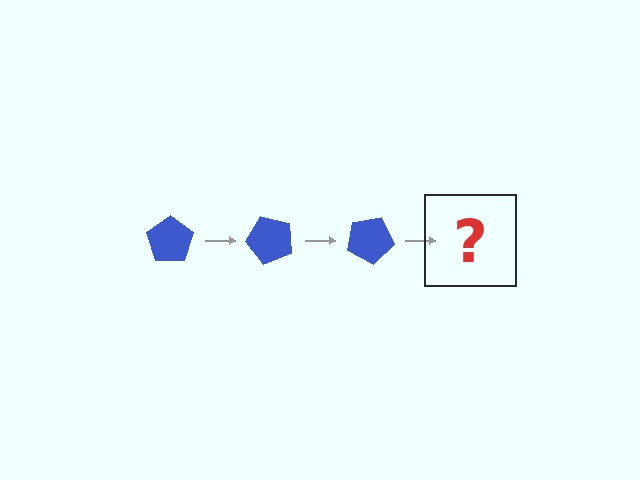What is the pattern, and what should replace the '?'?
The pattern is that the pentagon rotates 50 degrees each step. The '?' should be a blue pentagon rotated 150 degrees.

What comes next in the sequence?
The next element should be a blue pentagon rotated 150 degrees.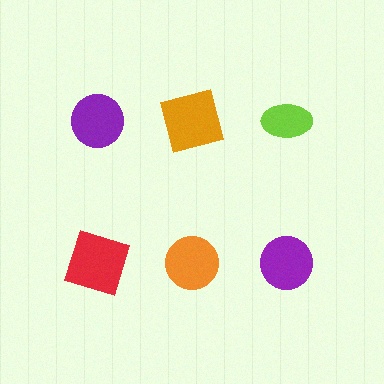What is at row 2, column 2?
An orange circle.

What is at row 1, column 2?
An orange square.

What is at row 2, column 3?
A purple circle.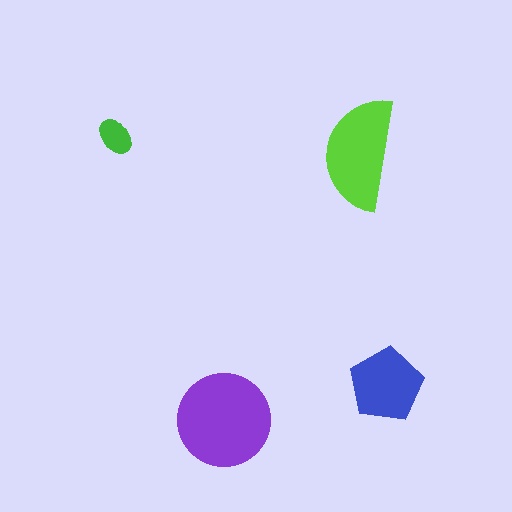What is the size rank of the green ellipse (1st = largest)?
4th.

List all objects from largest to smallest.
The purple circle, the lime semicircle, the blue pentagon, the green ellipse.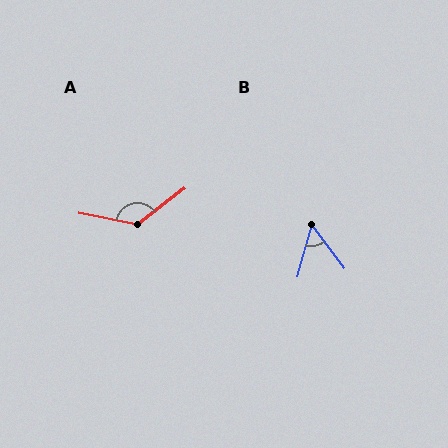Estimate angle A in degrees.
Approximately 131 degrees.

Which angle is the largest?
A, at approximately 131 degrees.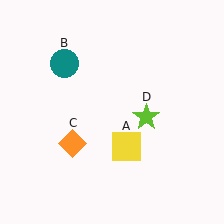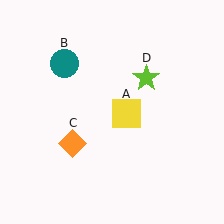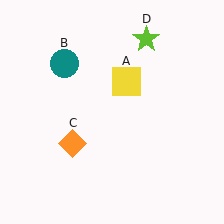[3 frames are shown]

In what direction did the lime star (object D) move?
The lime star (object D) moved up.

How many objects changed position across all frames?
2 objects changed position: yellow square (object A), lime star (object D).